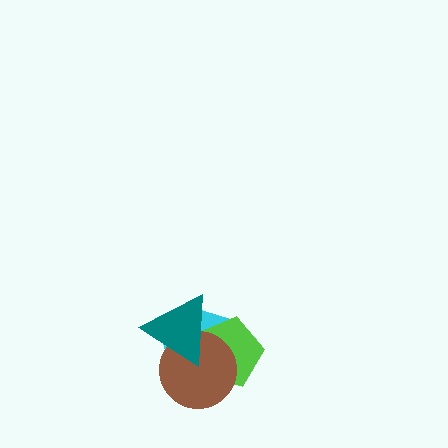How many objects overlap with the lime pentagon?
3 objects overlap with the lime pentagon.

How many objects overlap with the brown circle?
3 objects overlap with the brown circle.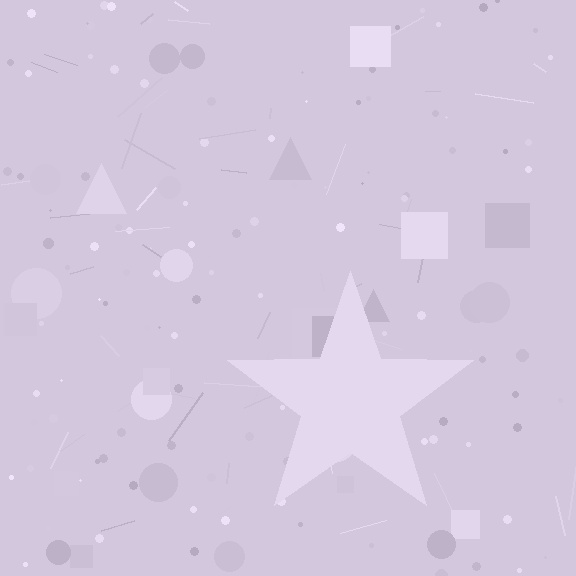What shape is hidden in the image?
A star is hidden in the image.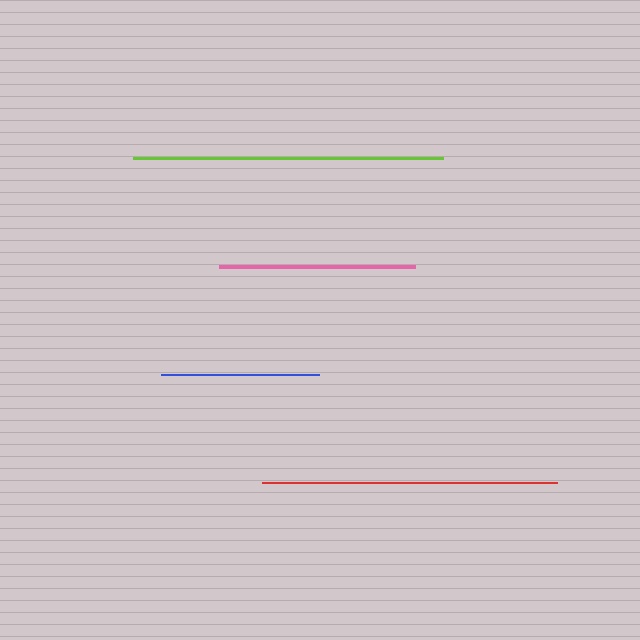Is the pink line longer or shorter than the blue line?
The pink line is longer than the blue line.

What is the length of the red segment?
The red segment is approximately 295 pixels long.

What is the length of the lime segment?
The lime segment is approximately 310 pixels long.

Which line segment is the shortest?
The blue line is the shortest at approximately 157 pixels.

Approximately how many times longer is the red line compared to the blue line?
The red line is approximately 1.9 times the length of the blue line.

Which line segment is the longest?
The lime line is the longest at approximately 310 pixels.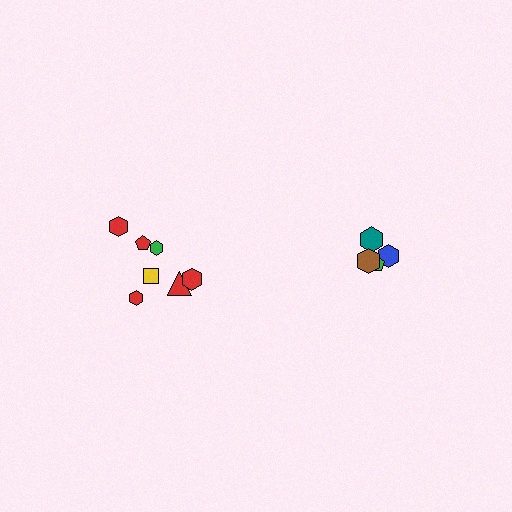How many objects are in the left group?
There are 7 objects.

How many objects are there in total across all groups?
There are 11 objects.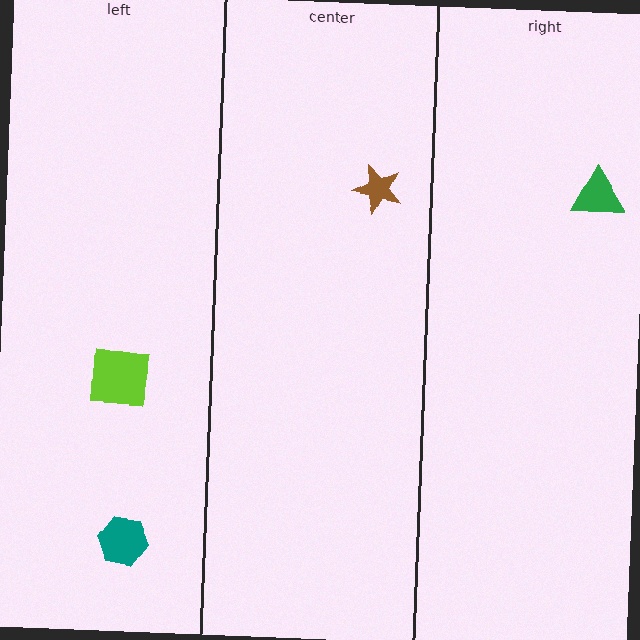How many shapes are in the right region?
1.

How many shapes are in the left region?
2.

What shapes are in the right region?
The green triangle.